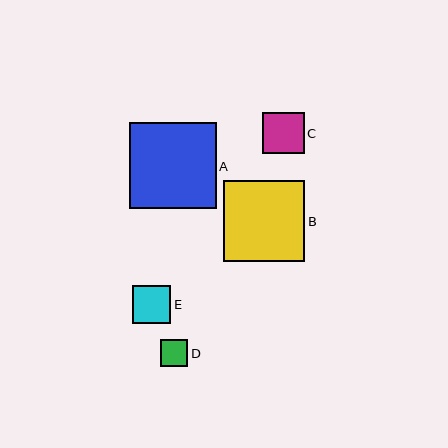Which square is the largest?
Square A is the largest with a size of approximately 86 pixels.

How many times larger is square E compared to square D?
Square E is approximately 1.4 times the size of square D.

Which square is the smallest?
Square D is the smallest with a size of approximately 28 pixels.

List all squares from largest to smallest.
From largest to smallest: A, B, C, E, D.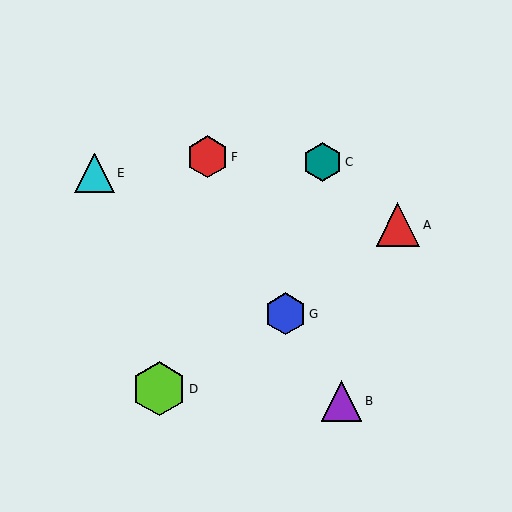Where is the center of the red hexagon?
The center of the red hexagon is at (207, 157).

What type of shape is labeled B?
Shape B is a purple triangle.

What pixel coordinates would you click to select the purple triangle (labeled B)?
Click at (342, 401) to select the purple triangle B.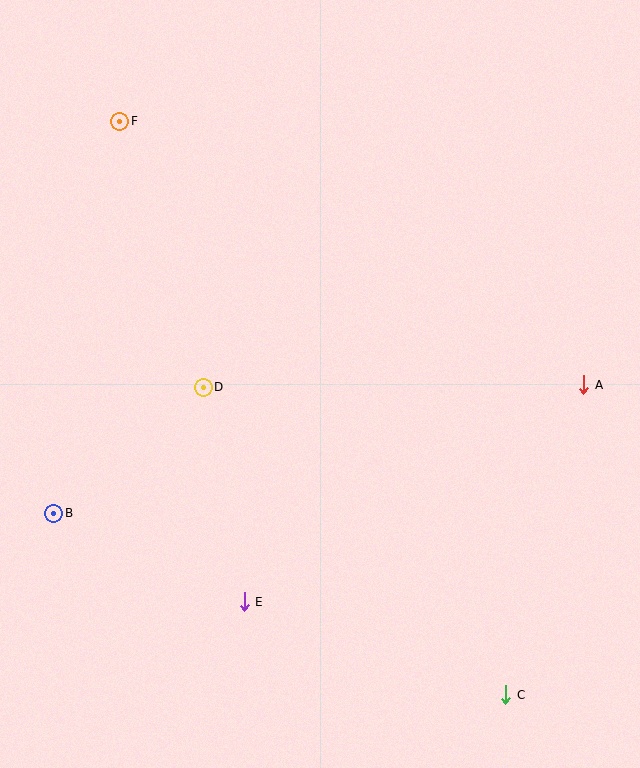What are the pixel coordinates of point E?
Point E is at (244, 602).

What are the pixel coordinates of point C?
Point C is at (506, 695).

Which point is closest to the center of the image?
Point D at (203, 387) is closest to the center.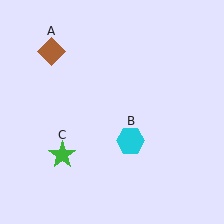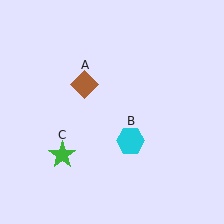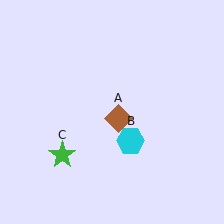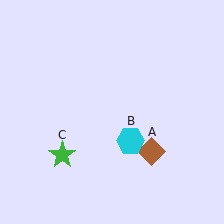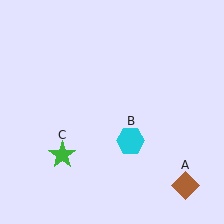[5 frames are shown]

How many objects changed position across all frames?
1 object changed position: brown diamond (object A).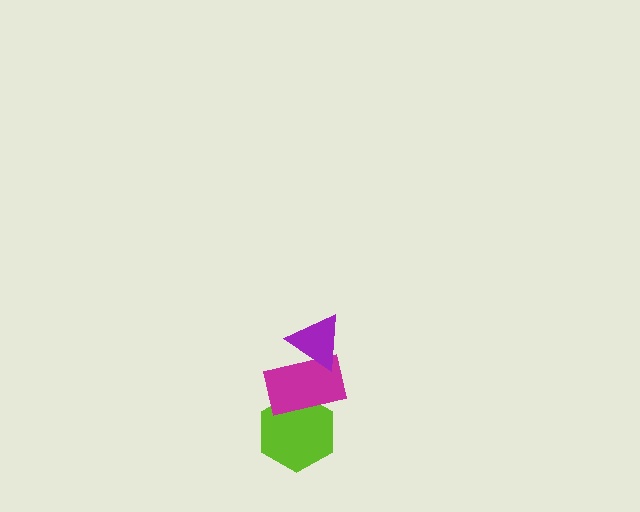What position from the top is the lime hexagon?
The lime hexagon is 3rd from the top.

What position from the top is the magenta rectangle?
The magenta rectangle is 2nd from the top.